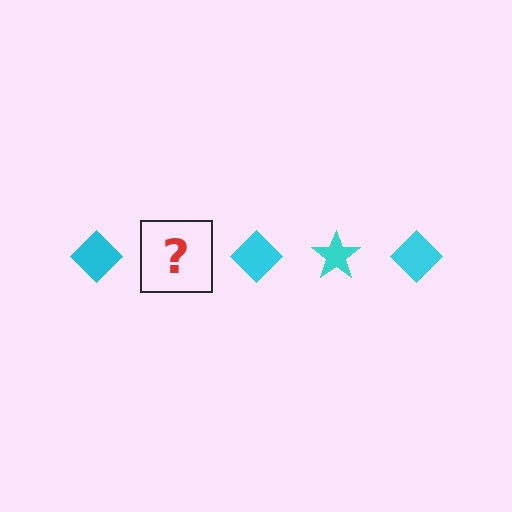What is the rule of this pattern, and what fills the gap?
The rule is that the pattern cycles through diamond, star shapes in cyan. The gap should be filled with a cyan star.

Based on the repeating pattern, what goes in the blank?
The blank should be a cyan star.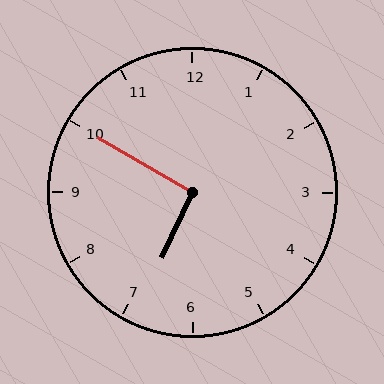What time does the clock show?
6:50.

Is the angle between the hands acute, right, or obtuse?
It is right.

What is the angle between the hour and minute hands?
Approximately 95 degrees.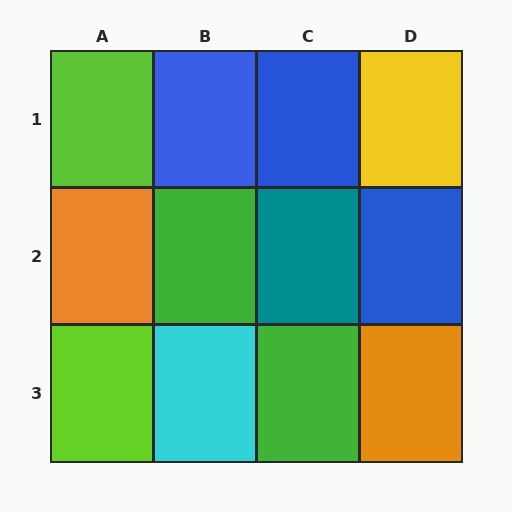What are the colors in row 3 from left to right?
Lime, cyan, green, orange.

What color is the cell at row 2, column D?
Blue.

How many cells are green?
2 cells are green.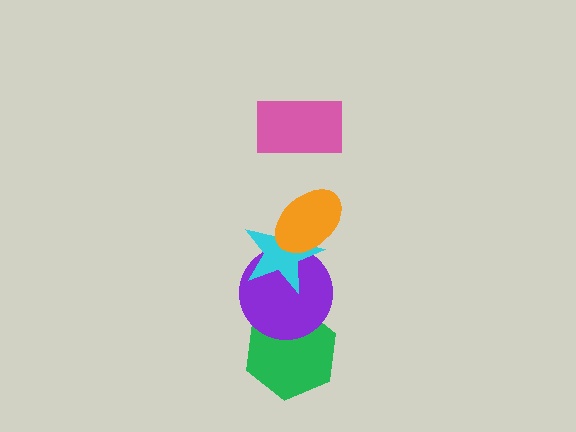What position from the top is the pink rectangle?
The pink rectangle is 1st from the top.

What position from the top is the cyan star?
The cyan star is 3rd from the top.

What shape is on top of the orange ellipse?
The pink rectangle is on top of the orange ellipse.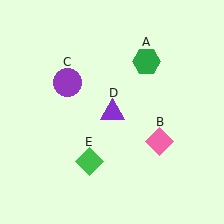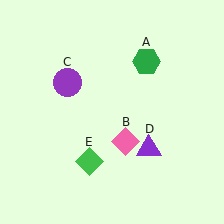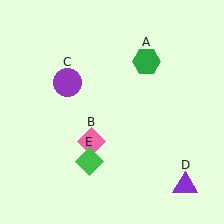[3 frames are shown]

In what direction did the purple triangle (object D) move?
The purple triangle (object D) moved down and to the right.